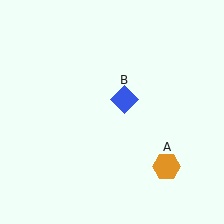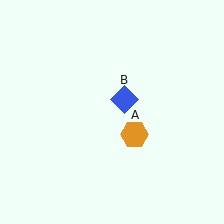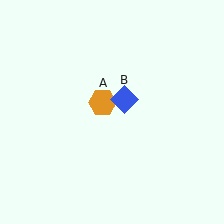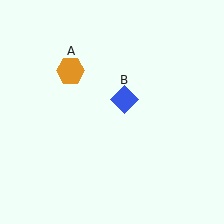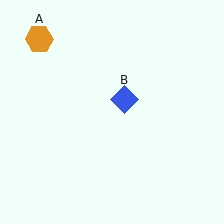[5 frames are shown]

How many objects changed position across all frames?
1 object changed position: orange hexagon (object A).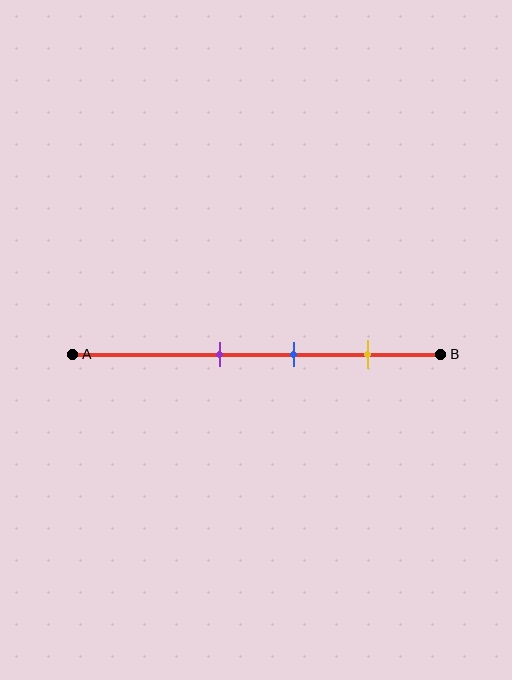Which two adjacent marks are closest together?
The purple and blue marks are the closest adjacent pair.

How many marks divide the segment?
There are 3 marks dividing the segment.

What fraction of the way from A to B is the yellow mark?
The yellow mark is approximately 80% (0.8) of the way from A to B.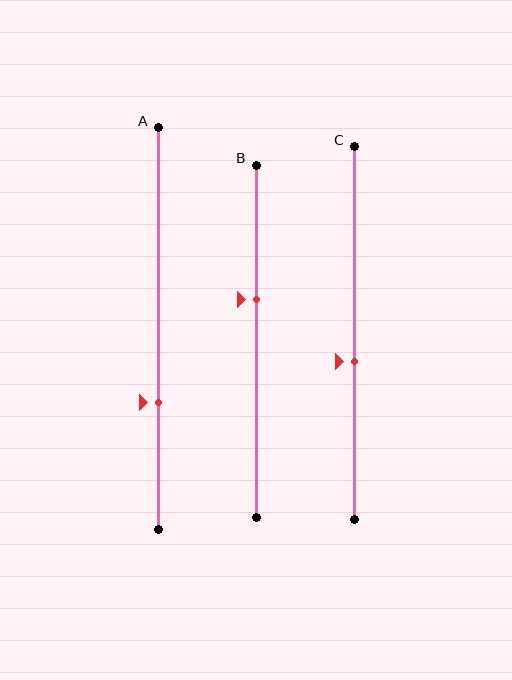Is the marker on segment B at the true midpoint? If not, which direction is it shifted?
No, the marker on segment B is shifted upward by about 12% of the segment length.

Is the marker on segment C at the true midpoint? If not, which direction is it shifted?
No, the marker on segment C is shifted downward by about 8% of the segment length.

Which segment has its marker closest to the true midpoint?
Segment C has its marker closest to the true midpoint.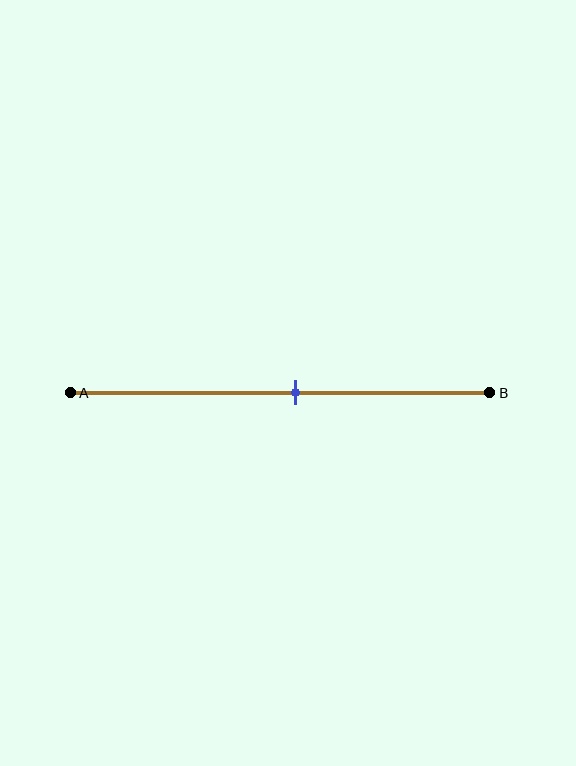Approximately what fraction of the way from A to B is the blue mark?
The blue mark is approximately 55% of the way from A to B.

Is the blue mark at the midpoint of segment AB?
No, the mark is at about 55% from A, not at the 50% midpoint.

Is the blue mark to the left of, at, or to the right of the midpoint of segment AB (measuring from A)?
The blue mark is to the right of the midpoint of segment AB.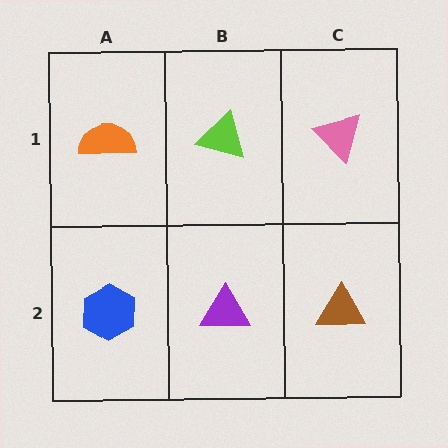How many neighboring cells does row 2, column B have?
3.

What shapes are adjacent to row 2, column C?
A pink triangle (row 1, column C), a purple triangle (row 2, column B).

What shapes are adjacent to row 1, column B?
A purple triangle (row 2, column B), an orange semicircle (row 1, column A), a pink triangle (row 1, column C).